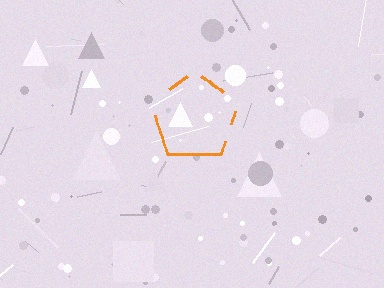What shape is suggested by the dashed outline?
The dashed outline suggests a pentagon.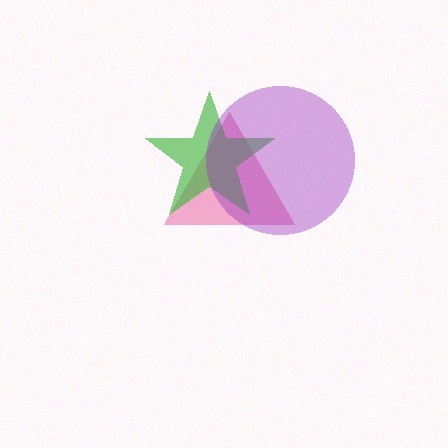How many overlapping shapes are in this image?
There are 3 overlapping shapes in the image.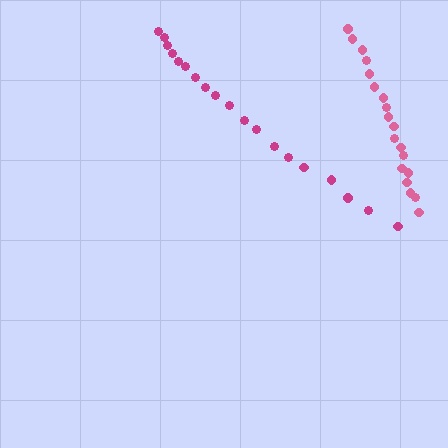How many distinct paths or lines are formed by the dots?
There are 2 distinct paths.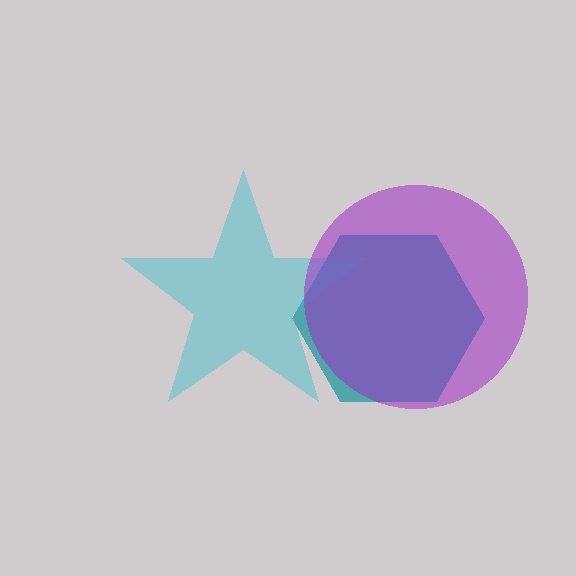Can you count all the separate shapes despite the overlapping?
Yes, there are 3 separate shapes.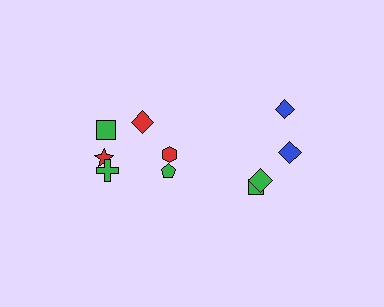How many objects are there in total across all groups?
There are 10 objects.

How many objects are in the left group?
There are 6 objects.